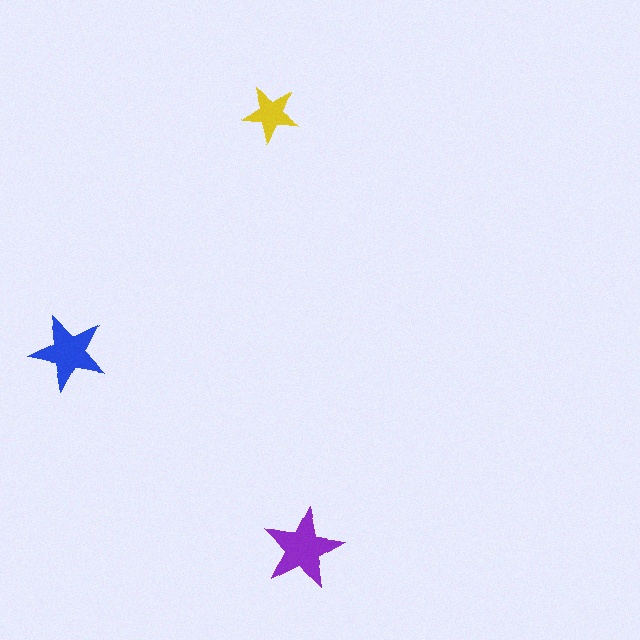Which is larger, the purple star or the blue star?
The purple one.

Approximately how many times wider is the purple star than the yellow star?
About 1.5 times wider.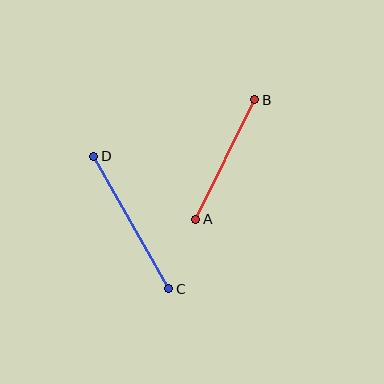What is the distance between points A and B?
The distance is approximately 133 pixels.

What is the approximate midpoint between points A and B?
The midpoint is at approximately (225, 160) pixels.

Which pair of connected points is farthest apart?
Points C and D are farthest apart.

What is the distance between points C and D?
The distance is approximately 153 pixels.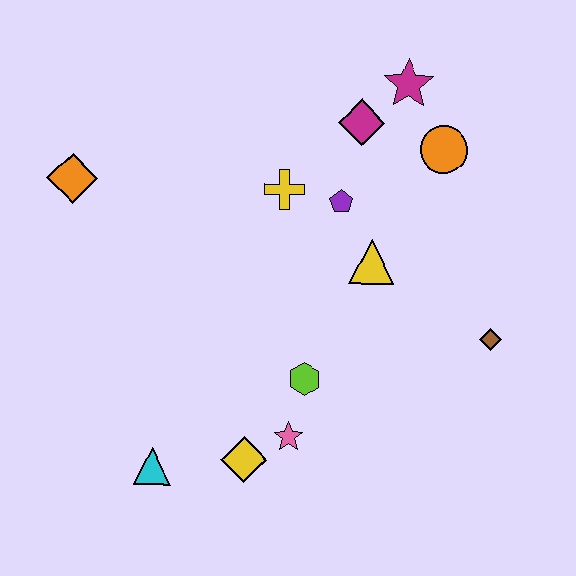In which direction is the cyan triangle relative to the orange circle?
The cyan triangle is below the orange circle.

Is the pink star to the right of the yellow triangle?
No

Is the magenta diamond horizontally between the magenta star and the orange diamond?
Yes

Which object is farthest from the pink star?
The magenta star is farthest from the pink star.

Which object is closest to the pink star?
The yellow diamond is closest to the pink star.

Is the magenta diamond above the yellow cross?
Yes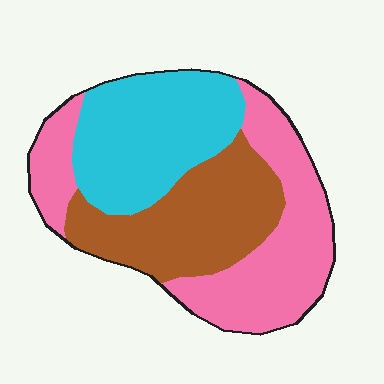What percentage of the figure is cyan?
Cyan takes up between a quarter and a half of the figure.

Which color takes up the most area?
Pink, at roughly 40%.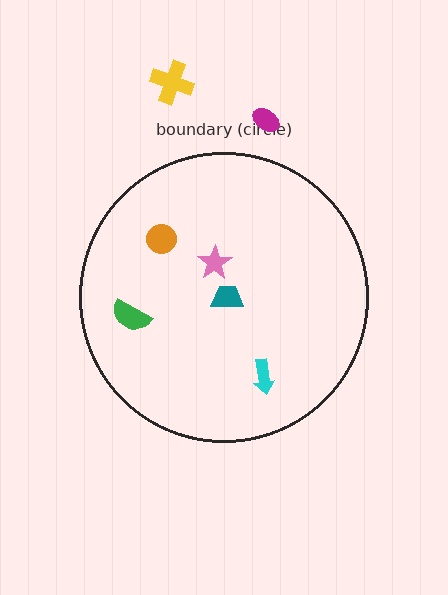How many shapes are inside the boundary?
5 inside, 2 outside.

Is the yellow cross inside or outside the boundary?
Outside.